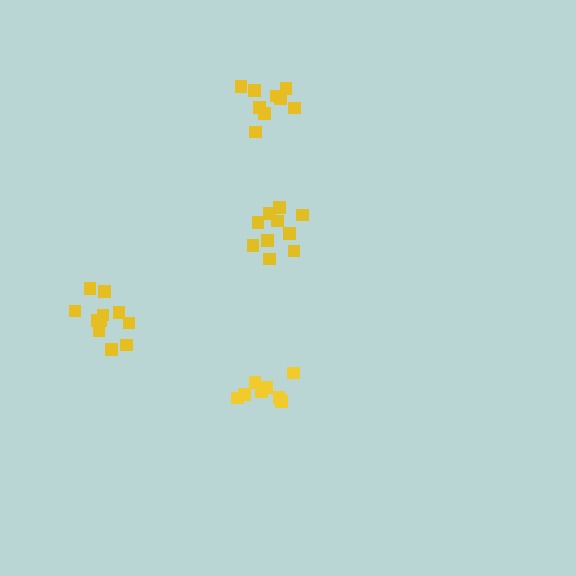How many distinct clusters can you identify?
There are 4 distinct clusters.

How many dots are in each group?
Group 1: 8 dots, Group 2: 9 dots, Group 3: 10 dots, Group 4: 11 dots (38 total).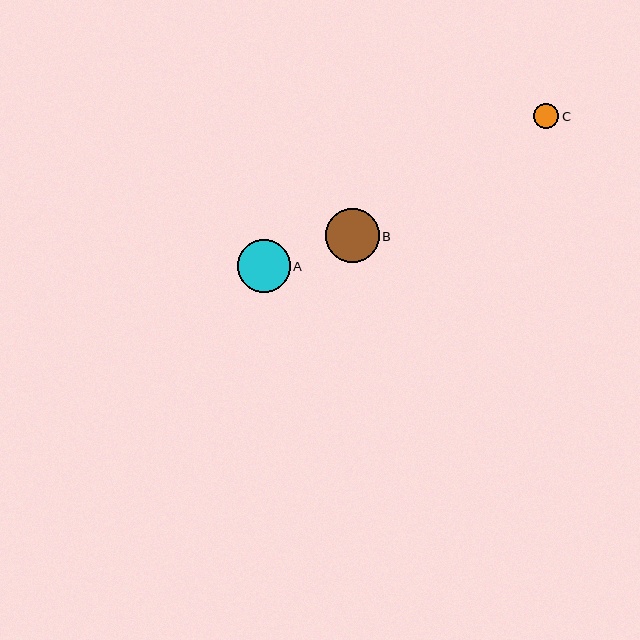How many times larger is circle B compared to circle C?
Circle B is approximately 2.2 times the size of circle C.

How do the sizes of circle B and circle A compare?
Circle B and circle A are approximately the same size.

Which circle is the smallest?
Circle C is the smallest with a size of approximately 25 pixels.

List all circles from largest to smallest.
From largest to smallest: B, A, C.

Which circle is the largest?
Circle B is the largest with a size of approximately 54 pixels.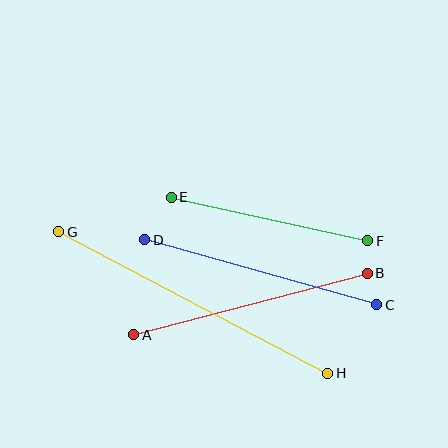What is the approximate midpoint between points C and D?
The midpoint is at approximately (261, 272) pixels.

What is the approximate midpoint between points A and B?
The midpoint is at approximately (250, 304) pixels.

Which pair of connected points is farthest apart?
Points G and H are farthest apart.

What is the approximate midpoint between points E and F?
The midpoint is at approximately (269, 219) pixels.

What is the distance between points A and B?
The distance is approximately 242 pixels.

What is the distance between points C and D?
The distance is approximately 241 pixels.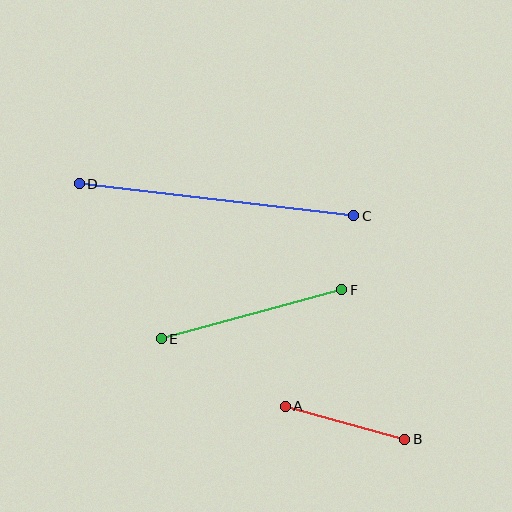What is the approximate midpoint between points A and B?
The midpoint is at approximately (345, 423) pixels.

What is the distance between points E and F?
The distance is approximately 187 pixels.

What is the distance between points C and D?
The distance is approximately 277 pixels.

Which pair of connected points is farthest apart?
Points C and D are farthest apart.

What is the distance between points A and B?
The distance is approximately 124 pixels.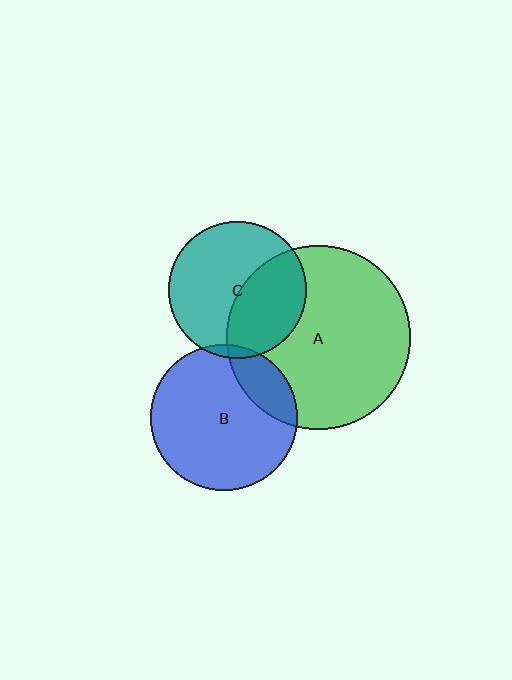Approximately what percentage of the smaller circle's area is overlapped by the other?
Approximately 20%.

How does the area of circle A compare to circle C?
Approximately 1.8 times.